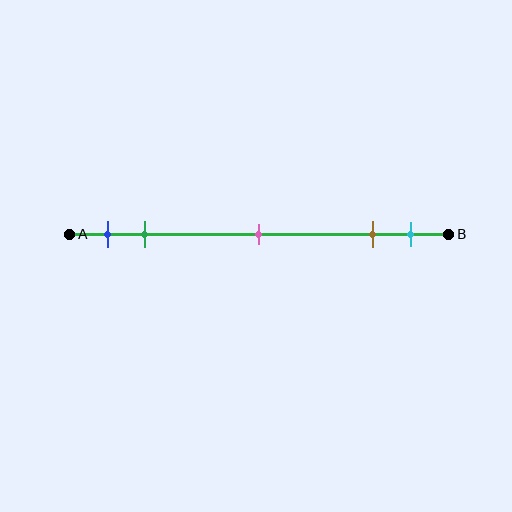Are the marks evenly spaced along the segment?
No, the marks are not evenly spaced.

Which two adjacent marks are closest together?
The brown and cyan marks are the closest adjacent pair.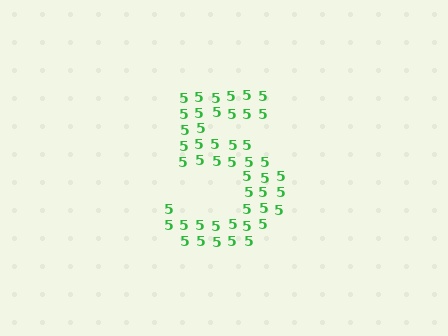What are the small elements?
The small elements are digit 5's.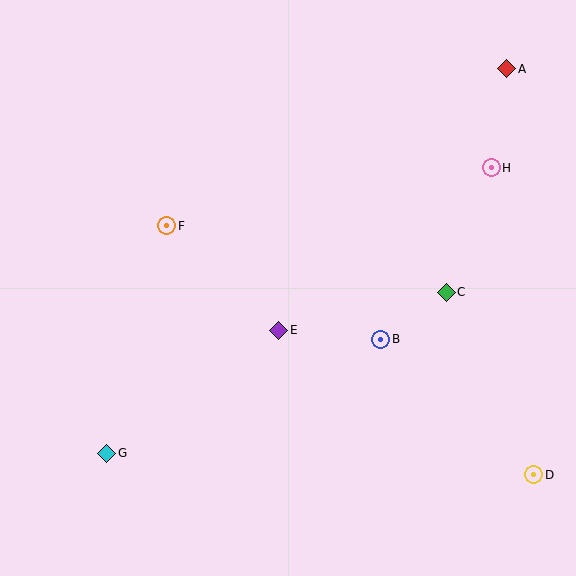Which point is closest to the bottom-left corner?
Point G is closest to the bottom-left corner.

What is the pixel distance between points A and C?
The distance between A and C is 231 pixels.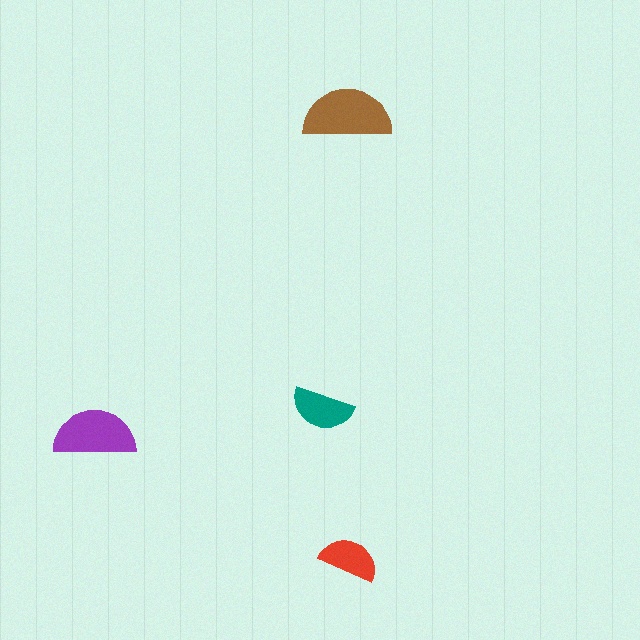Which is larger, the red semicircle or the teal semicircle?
The teal one.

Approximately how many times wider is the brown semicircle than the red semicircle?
About 1.5 times wider.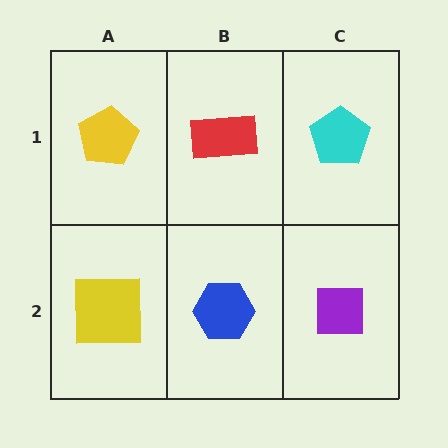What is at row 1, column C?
A cyan pentagon.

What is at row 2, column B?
A blue hexagon.